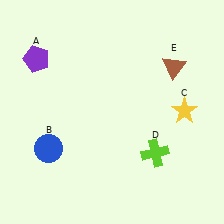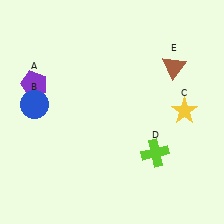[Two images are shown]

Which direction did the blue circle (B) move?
The blue circle (B) moved up.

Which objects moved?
The objects that moved are: the purple pentagon (A), the blue circle (B).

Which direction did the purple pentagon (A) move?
The purple pentagon (A) moved down.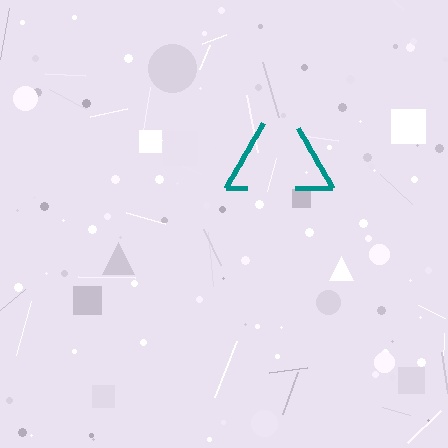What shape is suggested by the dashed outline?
The dashed outline suggests a triangle.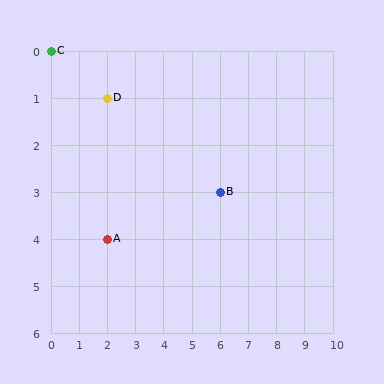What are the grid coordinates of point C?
Point C is at grid coordinates (0, 0).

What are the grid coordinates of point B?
Point B is at grid coordinates (6, 3).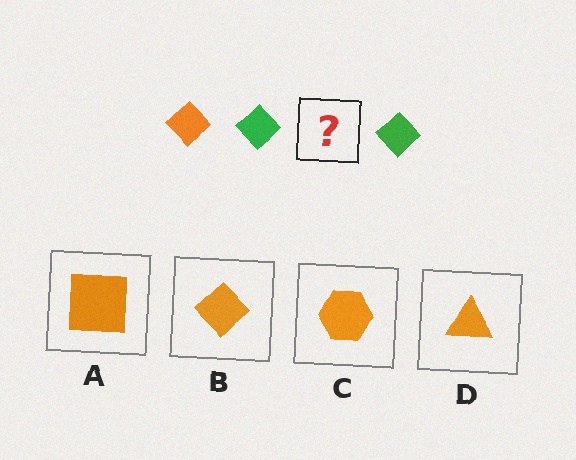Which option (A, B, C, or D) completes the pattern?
B.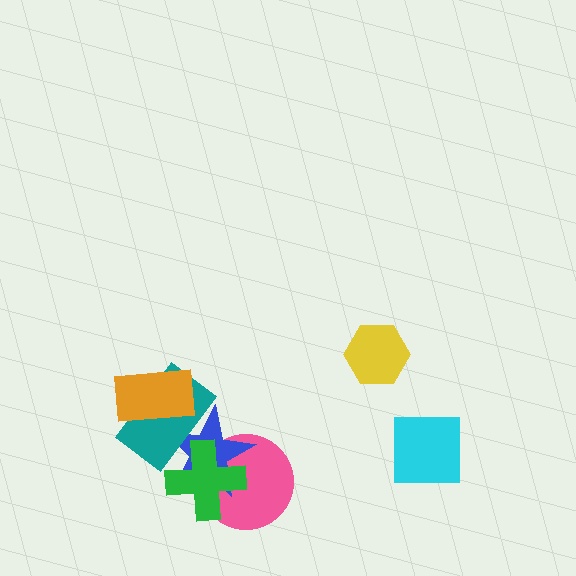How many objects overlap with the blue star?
3 objects overlap with the blue star.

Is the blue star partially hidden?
Yes, it is partially covered by another shape.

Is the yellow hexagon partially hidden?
No, no other shape covers it.